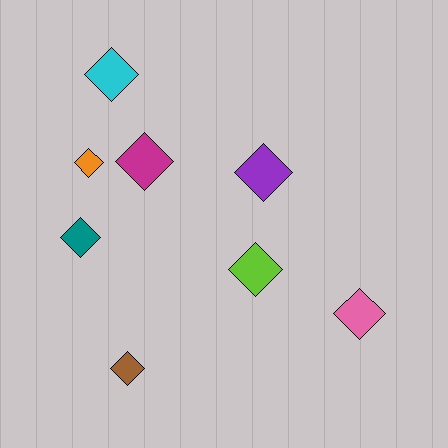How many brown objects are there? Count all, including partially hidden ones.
There is 1 brown object.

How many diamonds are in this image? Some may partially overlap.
There are 8 diamonds.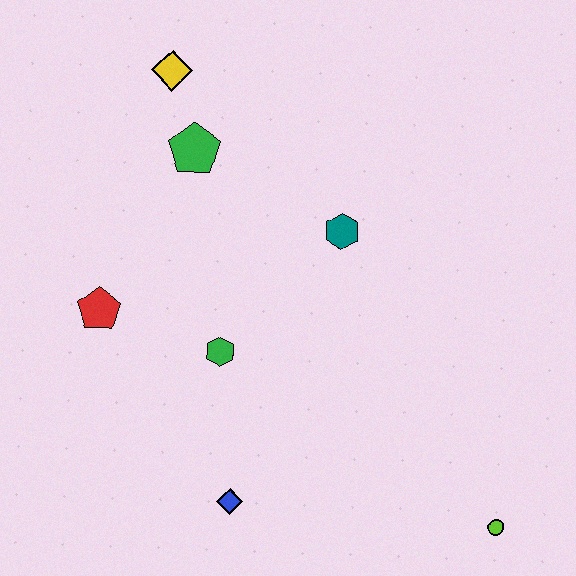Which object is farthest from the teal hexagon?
The lime circle is farthest from the teal hexagon.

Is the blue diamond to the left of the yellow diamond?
No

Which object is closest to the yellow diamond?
The green pentagon is closest to the yellow diamond.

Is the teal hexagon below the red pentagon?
No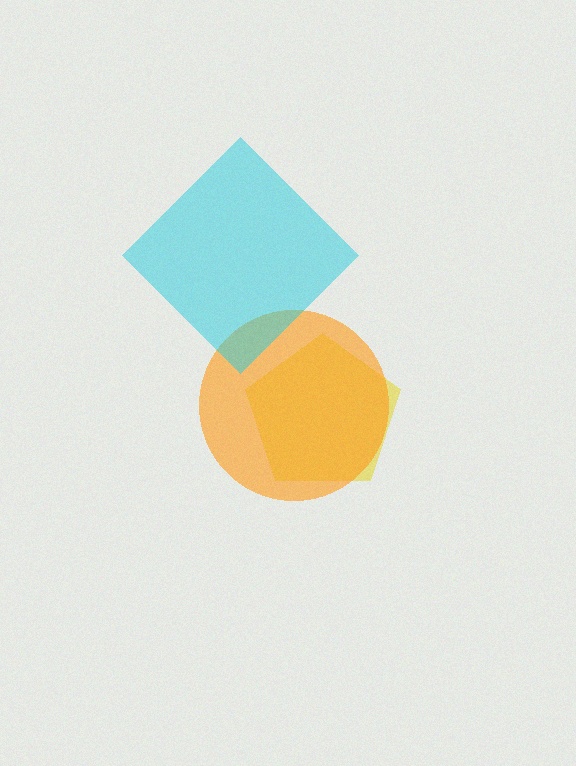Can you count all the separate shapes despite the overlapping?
Yes, there are 3 separate shapes.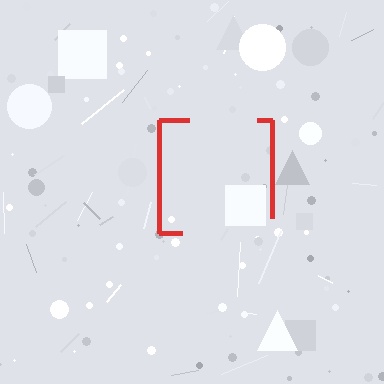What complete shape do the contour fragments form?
The contour fragments form a square.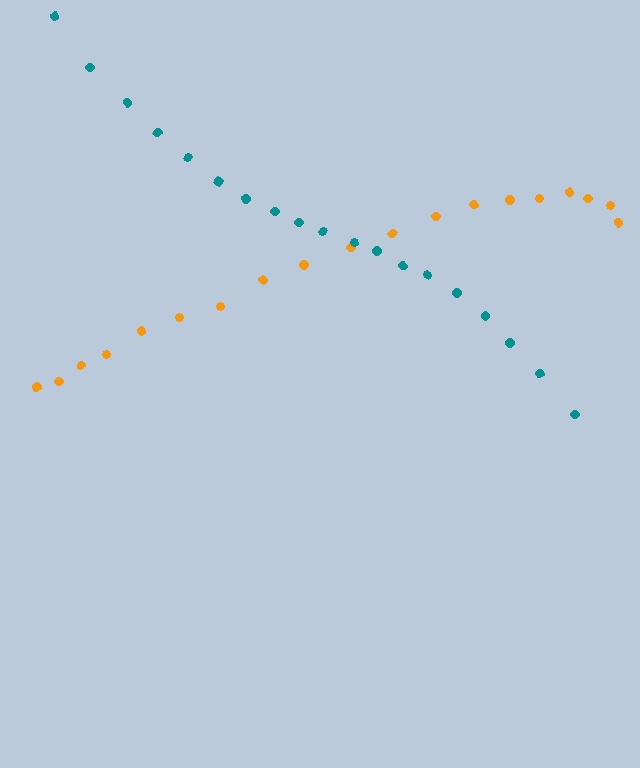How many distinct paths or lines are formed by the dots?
There are 2 distinct paths.